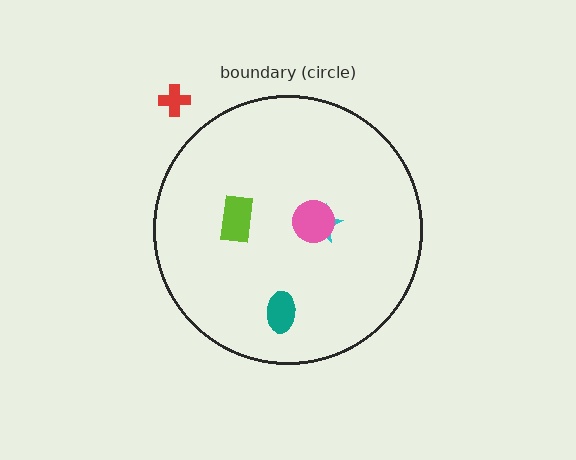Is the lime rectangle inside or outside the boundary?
Inside.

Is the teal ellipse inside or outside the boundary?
Inside.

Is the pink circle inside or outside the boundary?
Inside.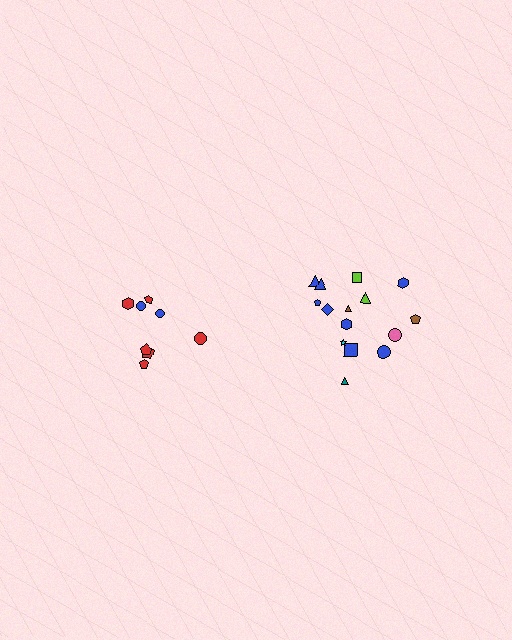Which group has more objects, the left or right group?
The right group.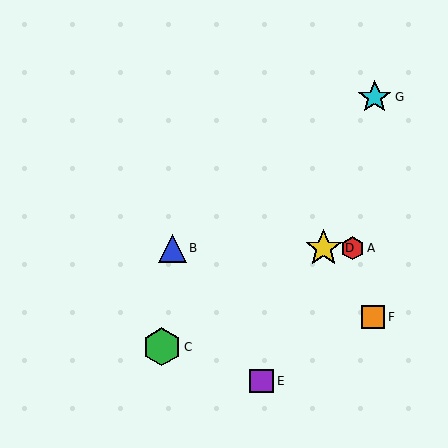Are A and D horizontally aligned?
Yes, both are at y≈248.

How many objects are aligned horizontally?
3 objects (A, B, D) are aligned horizontally.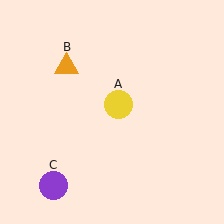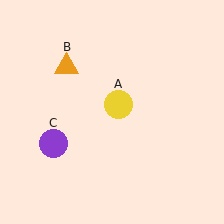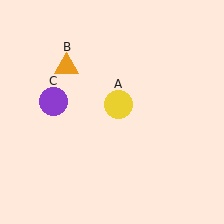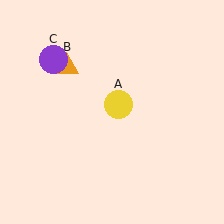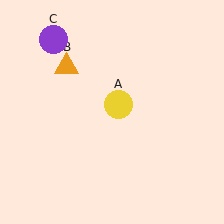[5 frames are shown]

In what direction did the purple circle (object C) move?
The purple circle (object C) moved up.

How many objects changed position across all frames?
1 object changed position: purple circle (object C).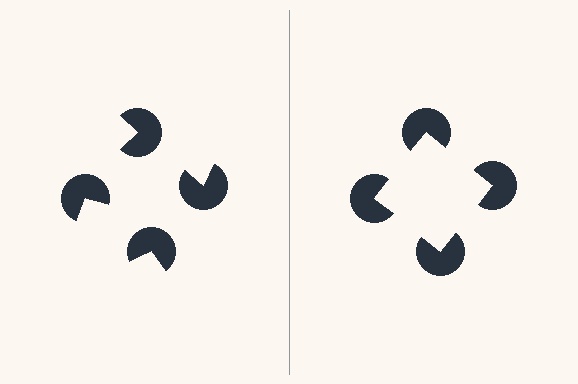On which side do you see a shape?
An illusory square appears on the right side. On the left side the wedge cuts are rotated, so no coherent shape forms.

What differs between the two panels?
The pac-man discs are positioned identically on both sides; only the wedge orientations differ. On the right they align to a square; on the left they are misaligned.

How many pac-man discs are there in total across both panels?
8 — 4 on each side.